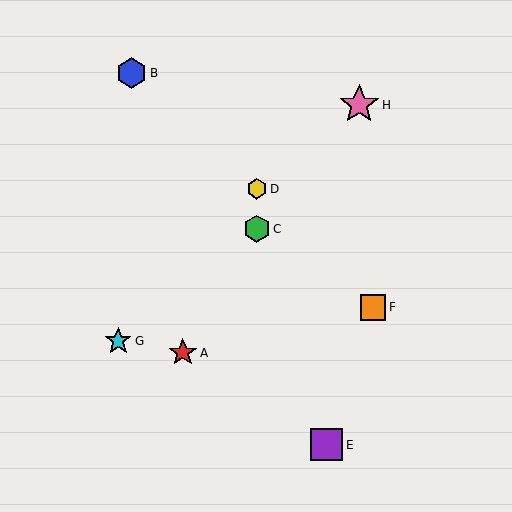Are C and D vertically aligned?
Yes, both are at x≈257.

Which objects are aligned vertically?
Objects C, D are aligned vertically.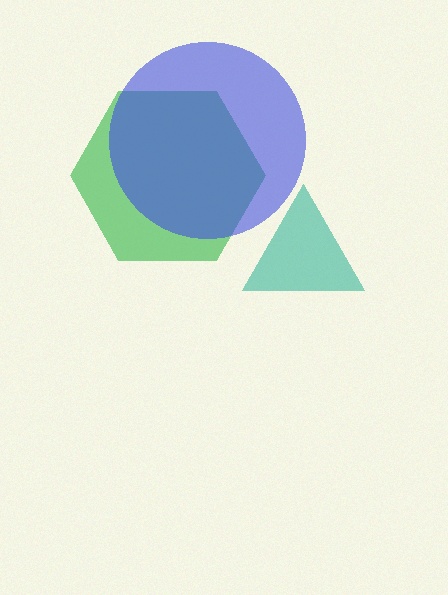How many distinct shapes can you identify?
There are 3 distinct shapes: a green hexagon, a teal triangle, a blue circle.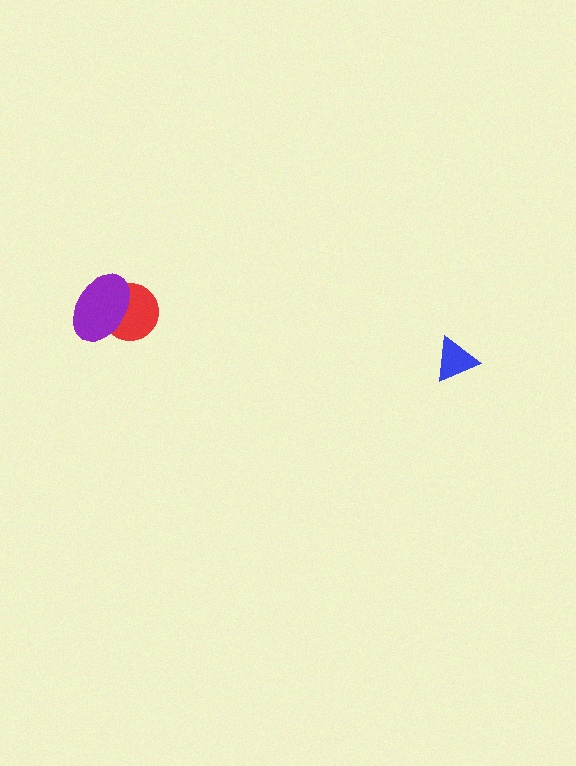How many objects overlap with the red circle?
1 object overlaps with the red circle.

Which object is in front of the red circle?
The purple ellipse is in front of the red circle.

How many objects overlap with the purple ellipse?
1 object overlaps with the purple ellipse.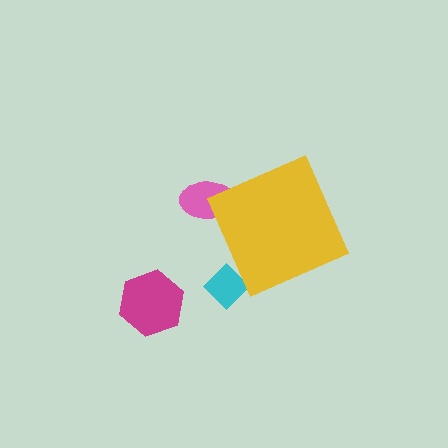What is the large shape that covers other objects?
A yellow diamond.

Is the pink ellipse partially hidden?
Yes, the pink ellipse is partially hidden behind the yellow diamond.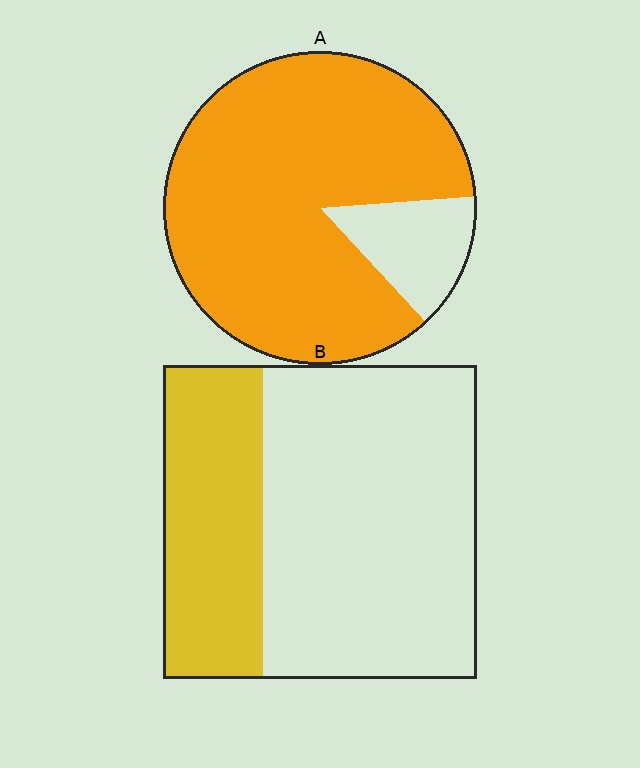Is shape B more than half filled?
No.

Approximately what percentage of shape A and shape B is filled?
A is approximately 85% and B is approximately 30%.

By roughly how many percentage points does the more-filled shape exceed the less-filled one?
By roughly 55 percentage points (A over B).